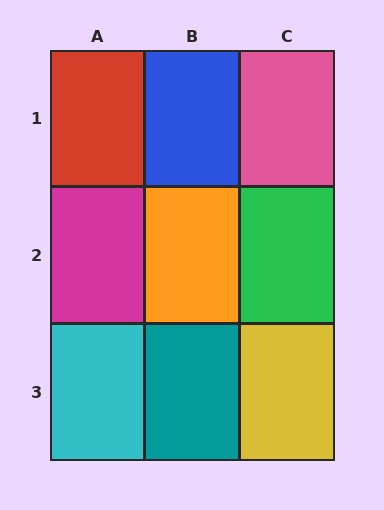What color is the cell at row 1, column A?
Red.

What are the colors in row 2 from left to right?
Magenta, orange, green.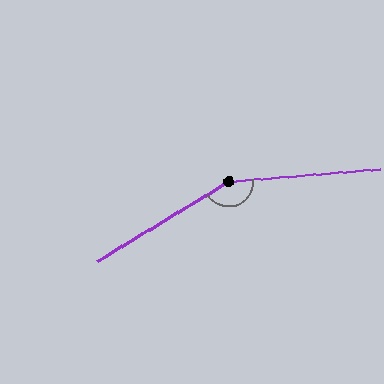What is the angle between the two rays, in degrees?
Approximately 153 degrees.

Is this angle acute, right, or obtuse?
It is obtuse.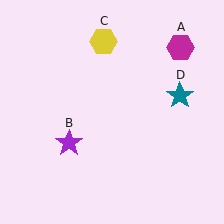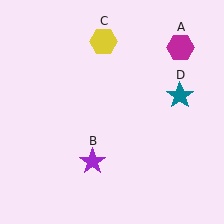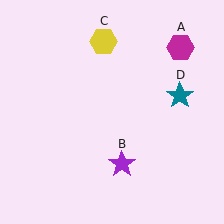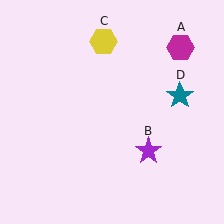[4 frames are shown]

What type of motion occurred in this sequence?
The purple star (object B) rotated counterclockwise around the center of the scene.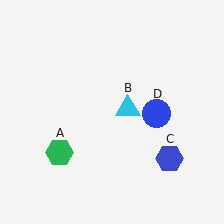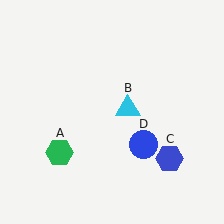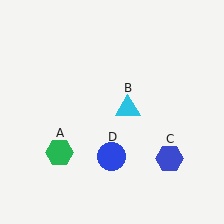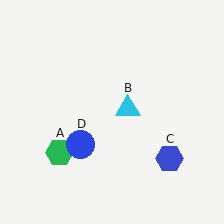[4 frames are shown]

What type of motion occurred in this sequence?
The blue circle (object D) rotated clockwise around the center of the scene.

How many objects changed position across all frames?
1 object changed position: blue circle (object D).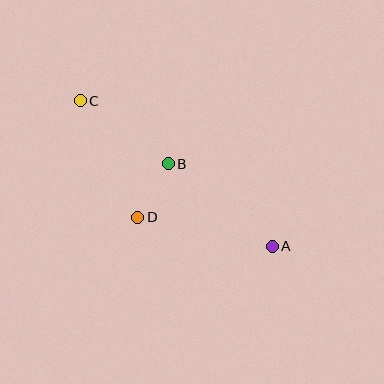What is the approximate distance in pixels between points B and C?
The distance between B and C is approximately 108 pixels.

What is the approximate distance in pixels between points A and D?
The distance between A and D is approximately 138 pixels.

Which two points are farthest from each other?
Points A and C are farthest from each other.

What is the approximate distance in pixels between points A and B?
The distance between A and B is approximately 133 pixels.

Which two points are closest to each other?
Points B and D are closest to each other.